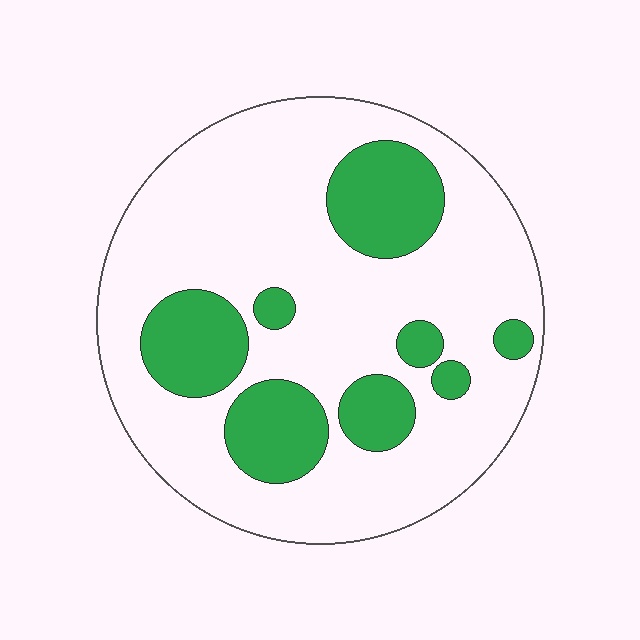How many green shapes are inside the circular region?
8.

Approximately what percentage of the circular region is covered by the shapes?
Approximately 25%.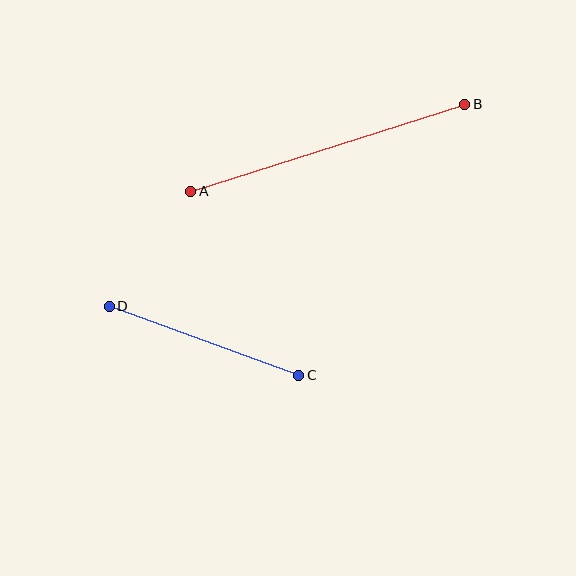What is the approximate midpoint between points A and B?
The midpoint is at approximately (328, 148) pixels.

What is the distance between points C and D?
The distance is approximately 202 pixels.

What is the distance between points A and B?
The distance is approximately 287 pixels.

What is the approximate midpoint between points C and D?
The midpoint is at approximately (204, 341) pixels.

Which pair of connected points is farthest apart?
Points A and B are farthest apart.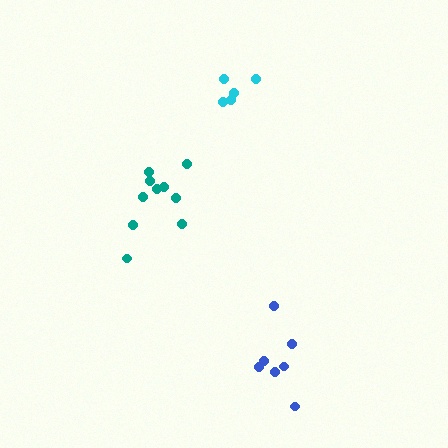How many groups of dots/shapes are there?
There are 3 groups.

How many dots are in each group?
Group 1: 10 dots, Group 2: 7 dots, Group 3: 5 dots (22 total).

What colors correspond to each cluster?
The clusters are colored: teal, blue, cyan.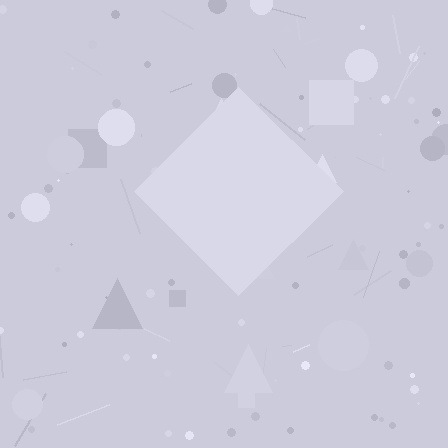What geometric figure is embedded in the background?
A diamond is embedded in the background.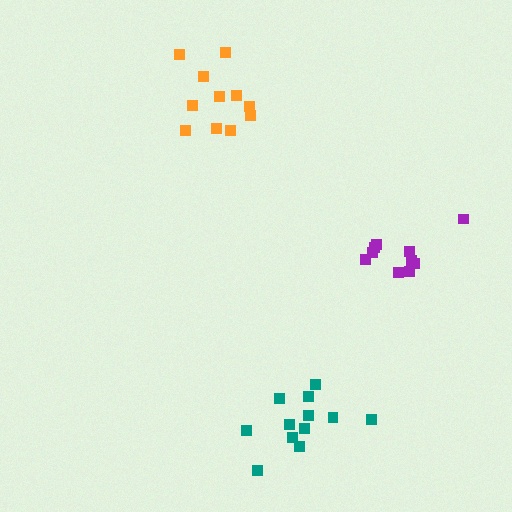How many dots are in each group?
Group 1: 10 dots, Group 2: 11 dots, Group 3: 12 dots (33 total).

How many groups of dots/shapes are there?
There are 3 groups.